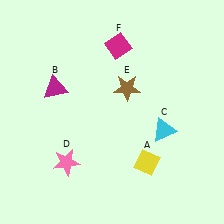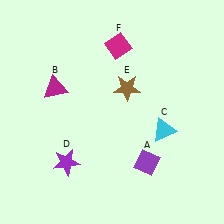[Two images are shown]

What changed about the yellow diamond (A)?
In Image 1, A is yellow. In Image 2, it changed to purple.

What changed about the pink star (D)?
In Image 1, D is pink. In Image 2, it changed to purple.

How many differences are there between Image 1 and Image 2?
There are 2 differences between the two images.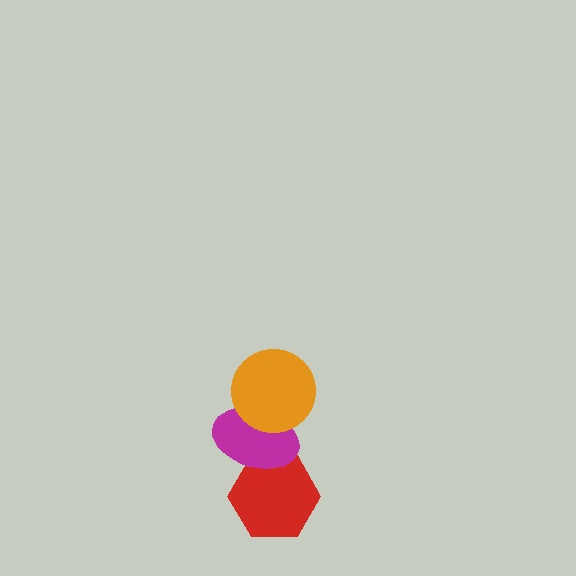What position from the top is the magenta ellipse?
The magenta ellipse is 2nd from the top.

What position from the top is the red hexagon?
The red hexagon is 3rd from the top.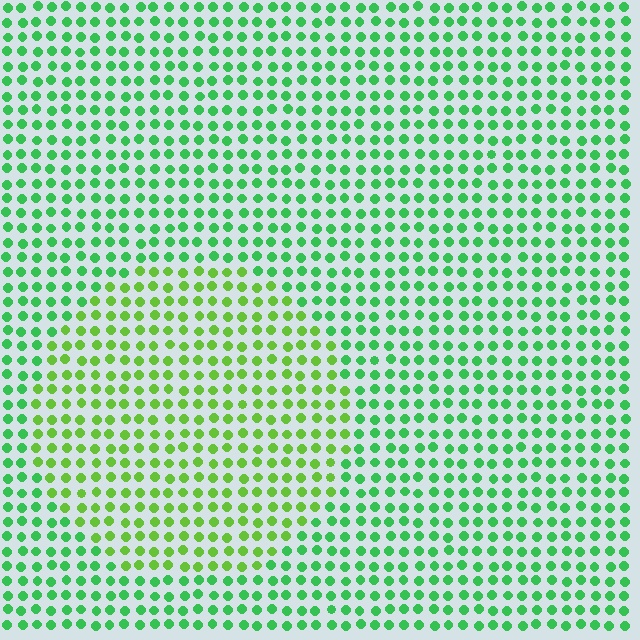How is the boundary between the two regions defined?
The boundary is defined purely by a slight shift in hue (about 33 degrees). Spacing, size, and orientation are identical on both sides.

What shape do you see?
I see a circle.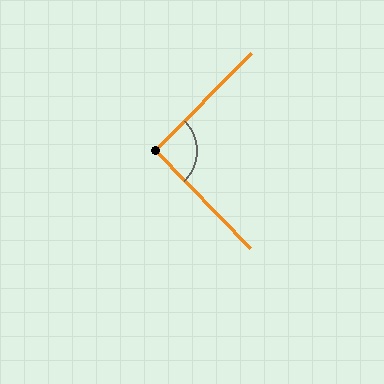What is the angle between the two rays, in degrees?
Approximately 91 degrees.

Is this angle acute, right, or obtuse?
It is approximately a right angle.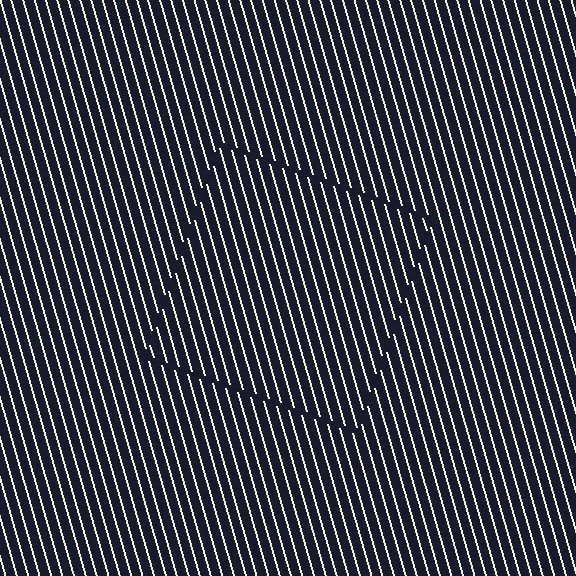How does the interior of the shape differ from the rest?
The interior of the shape contains the same grating, shifted by half a period — the contour is defined by the phase discontinuity where line-ends from the inner and outer gratings abut.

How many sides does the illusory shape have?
4 sides — the line-ends trace a square.